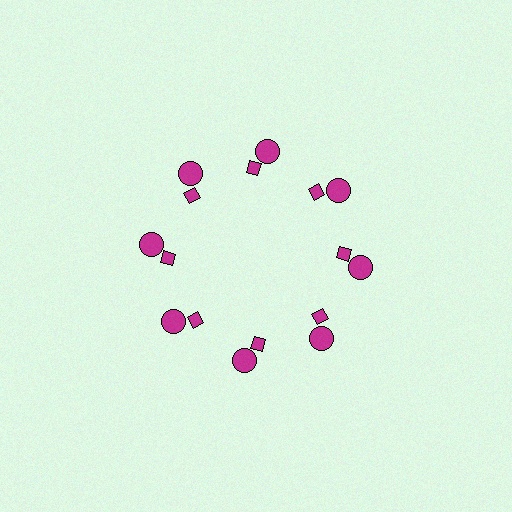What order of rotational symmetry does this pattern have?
This pattern has 8-fold rotational symmetry.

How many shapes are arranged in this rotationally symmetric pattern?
There are 16 shapes, arranged in 8 groups of 2.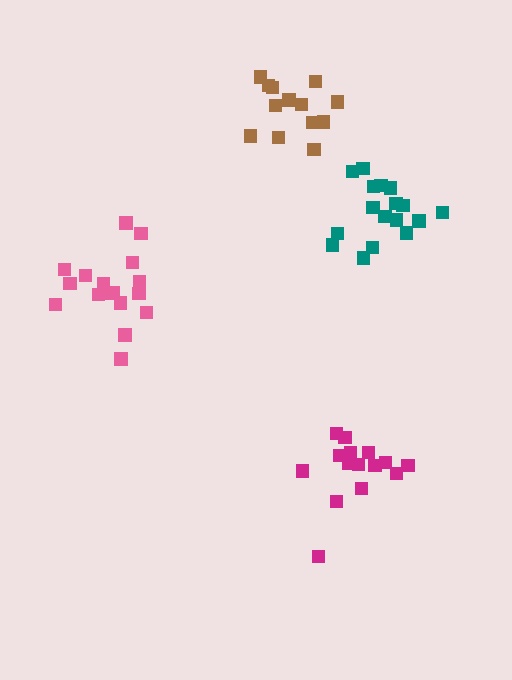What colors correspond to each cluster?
The clusters are colored: pink, brown, teal, magenta.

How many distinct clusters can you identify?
There are 4 distinct clusters.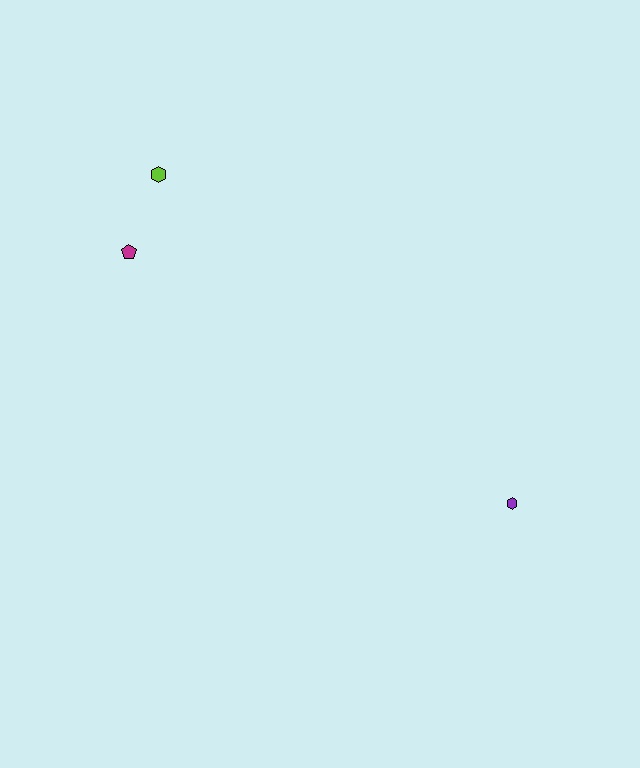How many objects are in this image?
There are 3 objects.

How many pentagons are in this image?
There is 1 pentagon.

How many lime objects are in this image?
There is 1 lime object.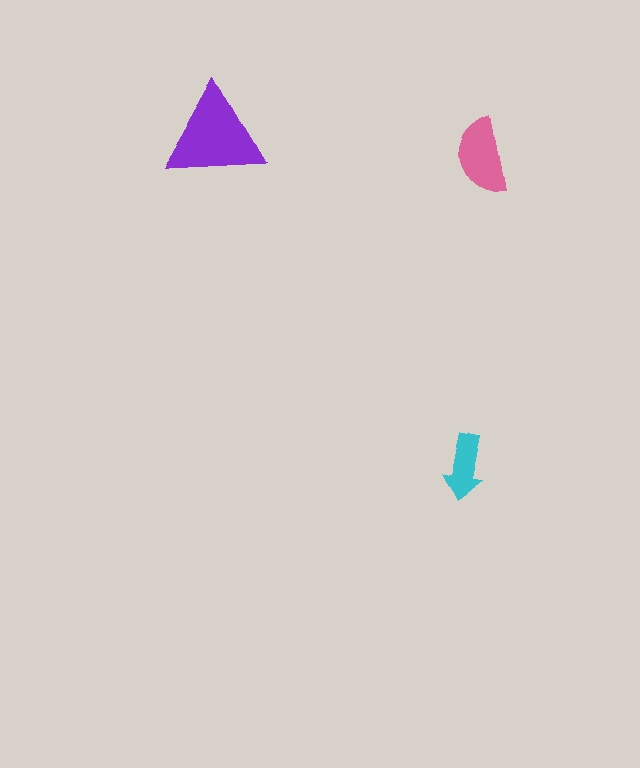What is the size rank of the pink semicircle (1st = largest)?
2nd.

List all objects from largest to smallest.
The purple triangle, the pink semicircle, the cyan arrow.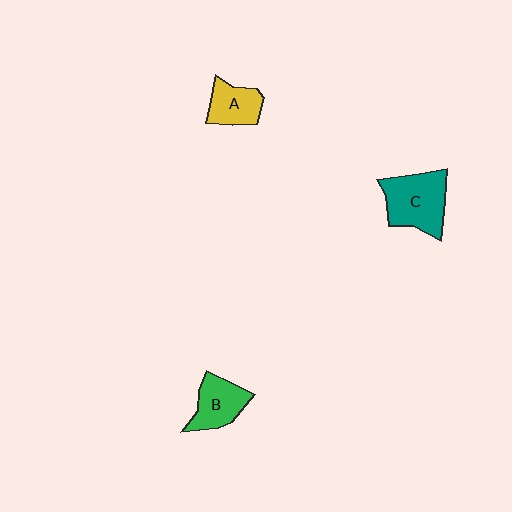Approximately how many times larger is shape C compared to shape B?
Approximately 1.4 times.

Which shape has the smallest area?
Shape A (yellow).